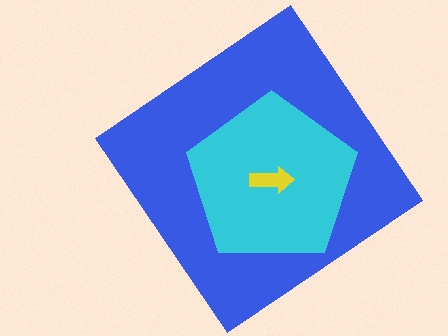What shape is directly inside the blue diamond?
The cyan pentagon.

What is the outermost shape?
The blue diamond.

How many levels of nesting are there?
3.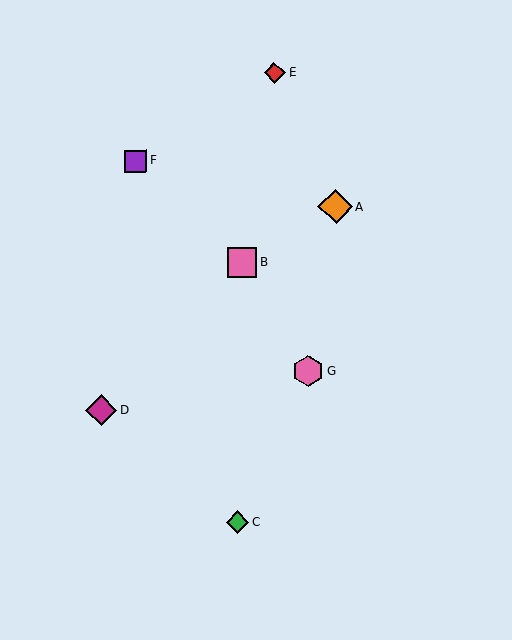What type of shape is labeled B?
Shape B is a pink square.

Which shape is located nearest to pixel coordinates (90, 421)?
The magenta diamond (labeled D) at (101, 410) is nearest to that location.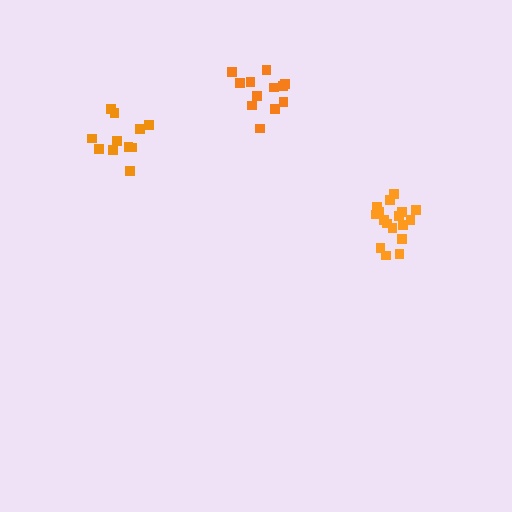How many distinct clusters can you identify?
There are 3 distinct clusters.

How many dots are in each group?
Group 1: 11 dots, Group 2: 17 dots, Group 3: 12 dots (40 total).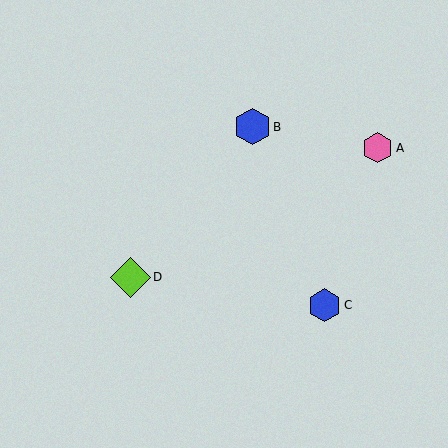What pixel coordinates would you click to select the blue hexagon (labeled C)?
Click at (324, 305) to select the blue hexagon C.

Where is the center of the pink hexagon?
The center of the pink hexagon is at (378, 148).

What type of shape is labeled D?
Shape D is a lime diamond.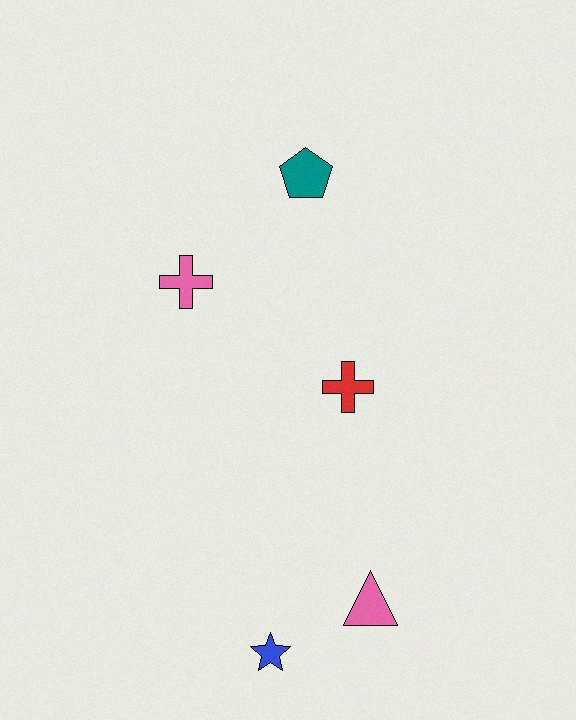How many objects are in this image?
There are 5 objects.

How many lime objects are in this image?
There are no lime objects.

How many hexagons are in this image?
There are no hexagons.